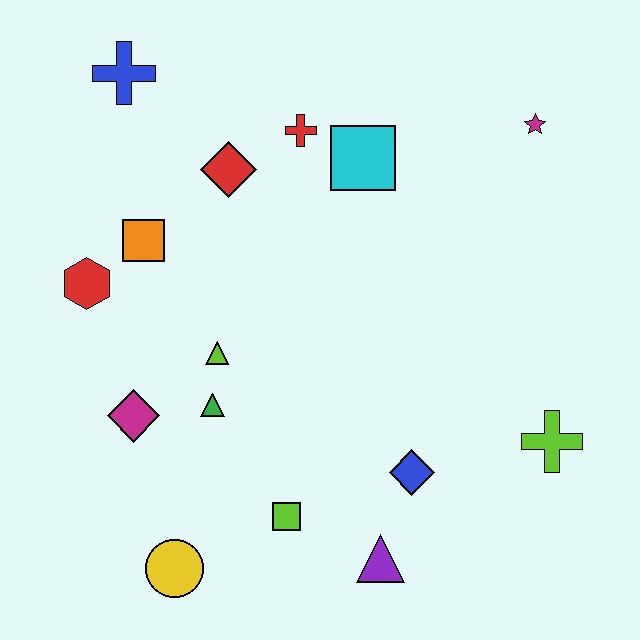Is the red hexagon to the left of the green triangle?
Yes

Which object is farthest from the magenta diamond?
The magenta star is farthest from the magenta diamond.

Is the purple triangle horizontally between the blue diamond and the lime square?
Yes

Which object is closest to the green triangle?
The lime triangle is closest to the green triangle.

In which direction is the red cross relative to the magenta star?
The red cross is to the left of the magenta star.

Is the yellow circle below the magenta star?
Yes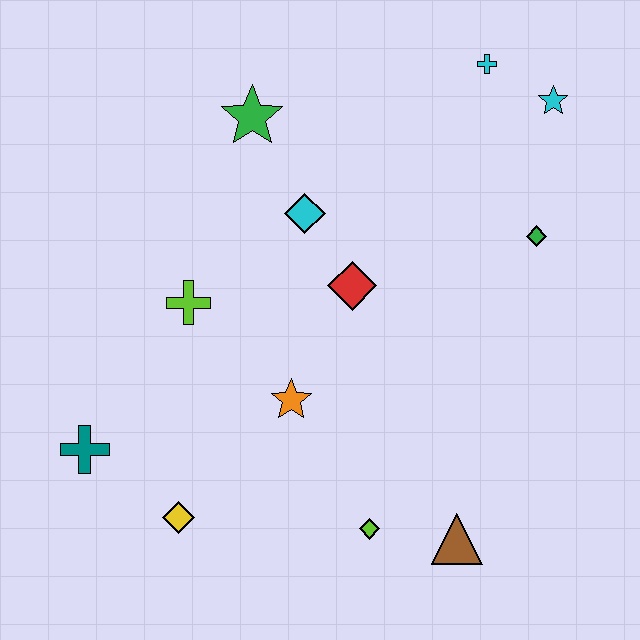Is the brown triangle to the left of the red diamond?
No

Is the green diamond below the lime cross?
No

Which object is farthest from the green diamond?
The teal cross is farthest from the green diamond.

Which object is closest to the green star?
The cyan diamond is closest to the green star.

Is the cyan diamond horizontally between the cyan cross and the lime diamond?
No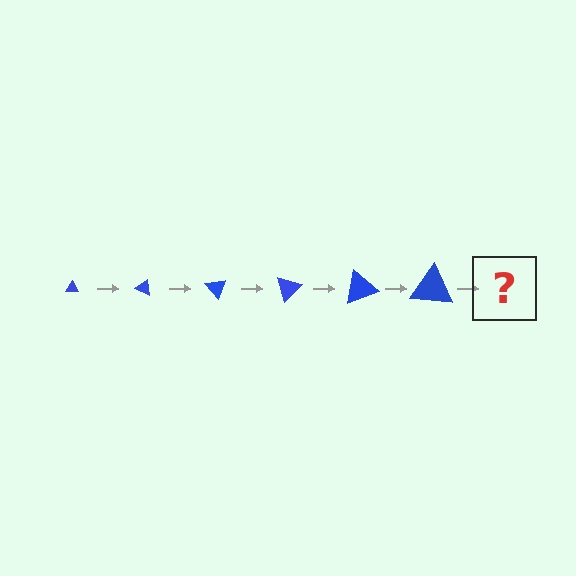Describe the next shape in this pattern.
It should be a triangle, larger than the previous one and rotated 150 degrees from the start.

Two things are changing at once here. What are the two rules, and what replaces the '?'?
The two rules are that the triangle grows larger each step and it rotates 25 degrees each step. The '?' should be a triangle, larger than the previous one and rotated 150 degrees from the start.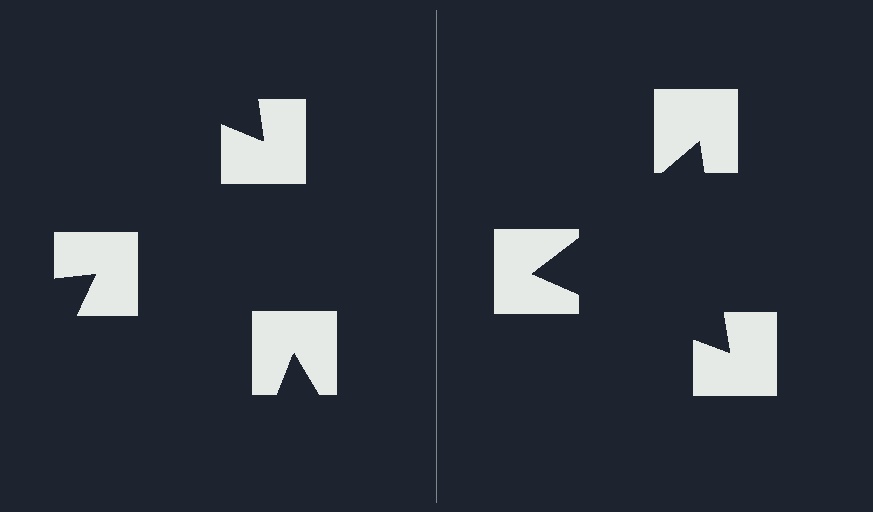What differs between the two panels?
The notched squares are positioned identically on both sides; only the wedge orientations differ. On the right they align to a triangle; on the left they are misaligned.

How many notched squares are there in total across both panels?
6 — 3 on each side.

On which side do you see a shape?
An illusory triangle appears on the right side. On the left side the wedge cuts are rotated, so no coherent shape forms.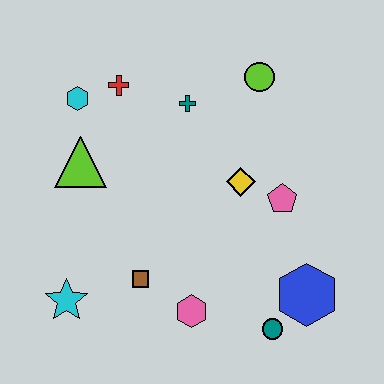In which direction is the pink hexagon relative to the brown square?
The pink hexagon is to the right of the brown square.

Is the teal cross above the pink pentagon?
Yes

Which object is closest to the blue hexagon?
The teal circle is closest to the blue hexagon.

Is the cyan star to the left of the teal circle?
Yes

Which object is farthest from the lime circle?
The cyan star is farthest from the lime circle.